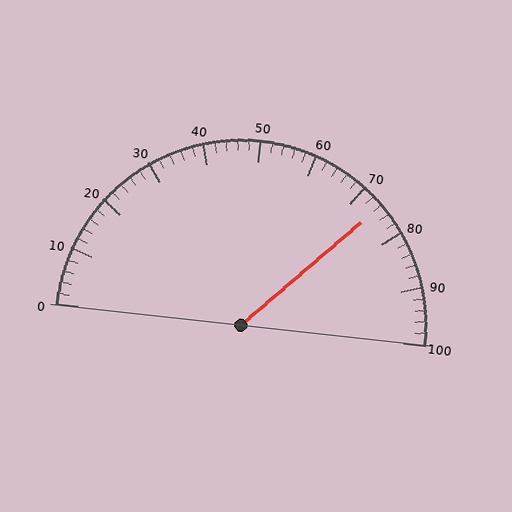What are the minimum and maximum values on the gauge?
The gauge ranges from 0 to 100.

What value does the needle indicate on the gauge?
The needle indicates approximately 74.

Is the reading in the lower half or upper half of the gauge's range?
The reading is in the upper half of the range (0 to 100).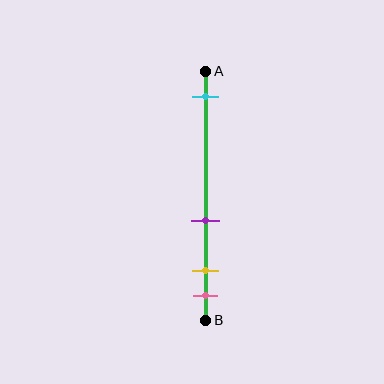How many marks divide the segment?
There are 4 marks dividing the segment.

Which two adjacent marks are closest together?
The yellow and pink marks are the closest adjacent pair.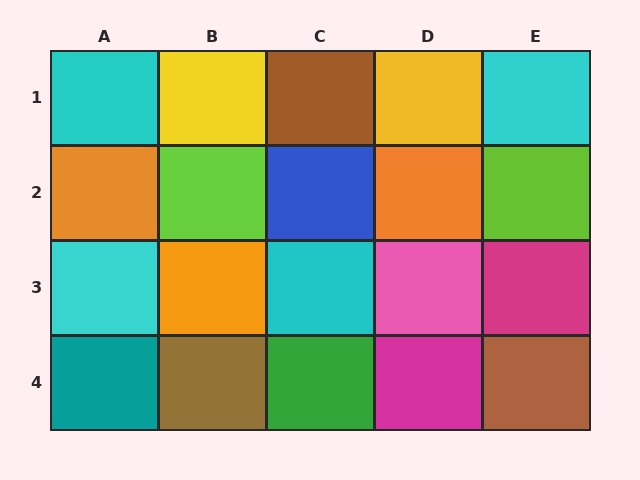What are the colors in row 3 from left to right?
Cyan, orange, cyan, pink, magenta.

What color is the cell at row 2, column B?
Lime.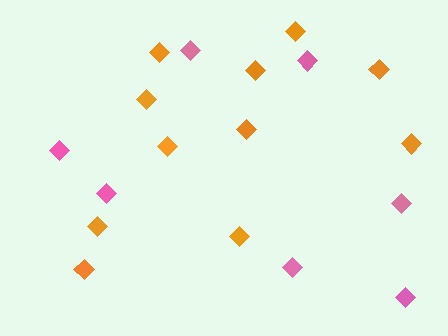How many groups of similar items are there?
There are 2 groups: one group of pink diamonds (7) and one group of orange diamonds (11).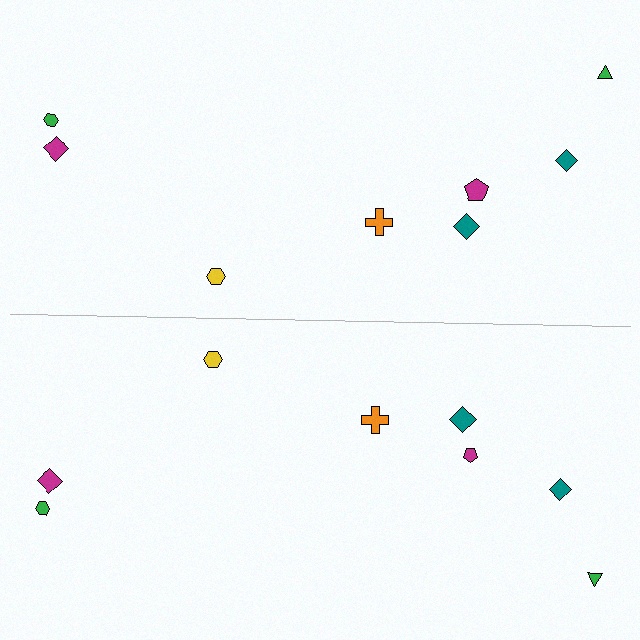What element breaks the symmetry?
The magenta pentagon on the bottom side has a different size than its mirror counterpart.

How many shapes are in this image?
There are 16 shapes in this image.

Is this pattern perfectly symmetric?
No, the pattern is not perfectly symmetric. The magenta pentagon on the bottom side has a different size than its mirror counterpart.